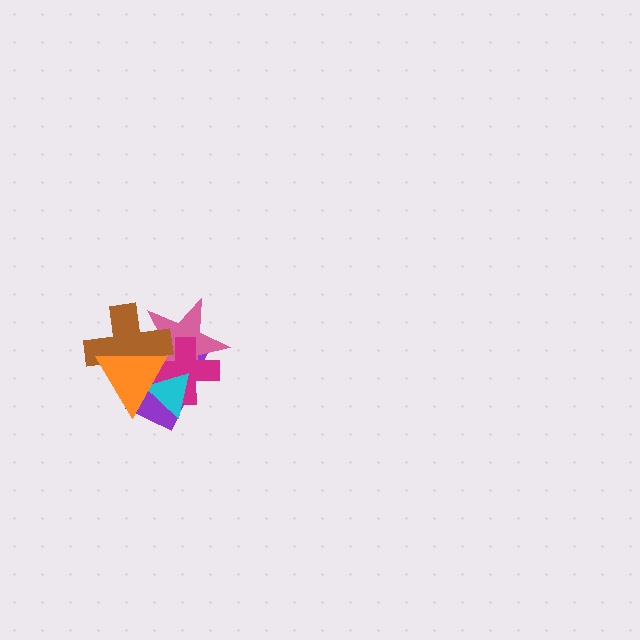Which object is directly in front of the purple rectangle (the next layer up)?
The pink star is directly in front of the purple rectangle.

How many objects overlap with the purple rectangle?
5 objects overlap with the purple rectangle.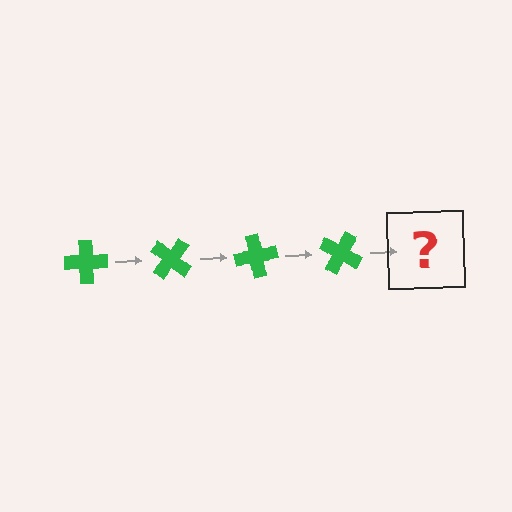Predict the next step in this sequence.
The next step is a green cross rotated 160 degrees.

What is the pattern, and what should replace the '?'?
The pattern is that the cross rotates 40 degrees each step. The '?' should be a green cross rotated 160 degrees.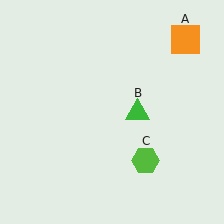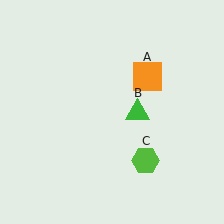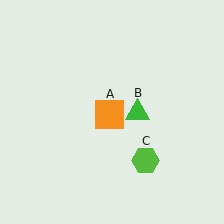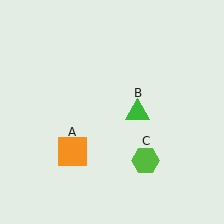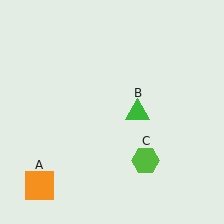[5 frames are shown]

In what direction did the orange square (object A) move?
The orange square (object A) moved down and to the left.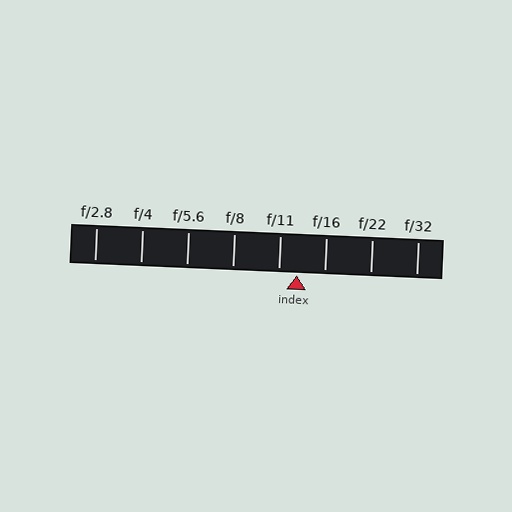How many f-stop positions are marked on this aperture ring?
There are 8 f-stop positions marked.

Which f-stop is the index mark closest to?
The index mark is closest to f/11.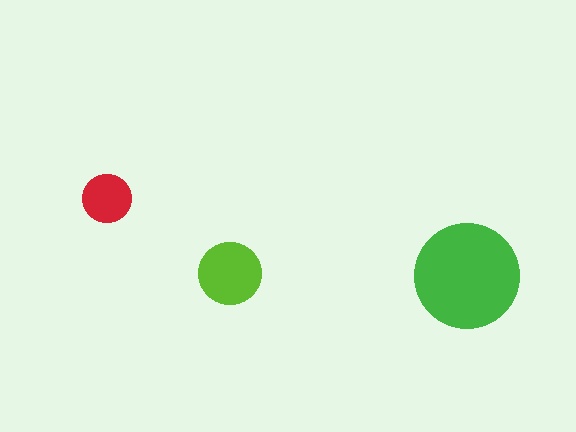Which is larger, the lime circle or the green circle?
The green one.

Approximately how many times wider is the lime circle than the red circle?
About 1.5 times wider.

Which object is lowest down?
The green circle is bottommost.